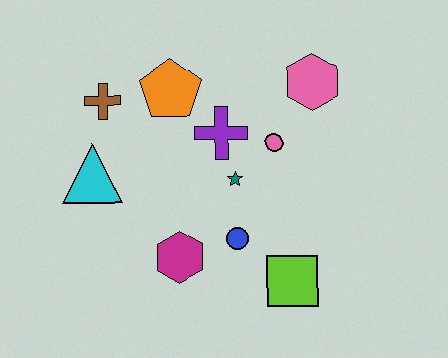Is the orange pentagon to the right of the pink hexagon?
No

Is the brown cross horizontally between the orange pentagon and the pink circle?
No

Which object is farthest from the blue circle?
The brown cross is farthest from the blue circle.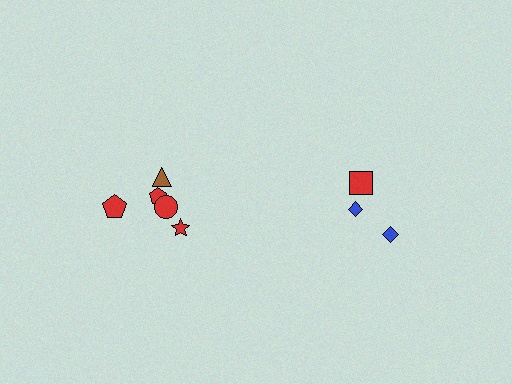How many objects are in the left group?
There are 5 objects.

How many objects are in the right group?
There are 3 objects.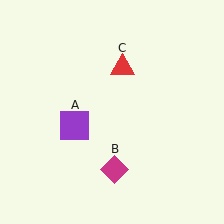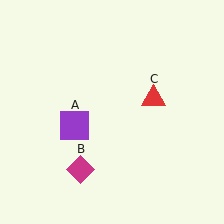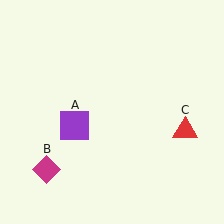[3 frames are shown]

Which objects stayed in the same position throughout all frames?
Purple square (object A) remained stationary.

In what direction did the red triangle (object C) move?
The red triangle (object C) moved down and to the right.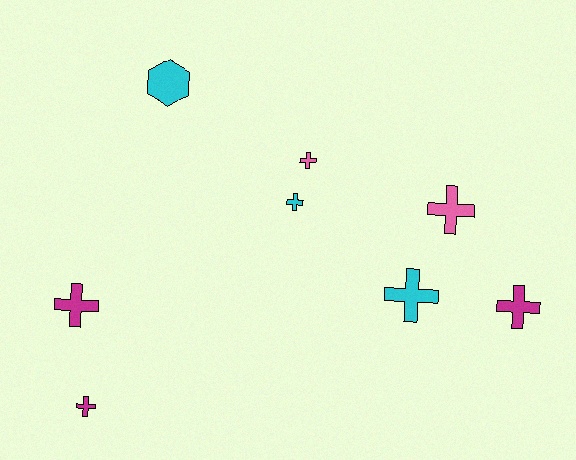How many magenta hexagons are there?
There are no magenta hexagons.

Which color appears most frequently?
Cyan, with 3 objects.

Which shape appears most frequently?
Cross, with 7 objects.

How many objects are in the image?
There are 8 objects.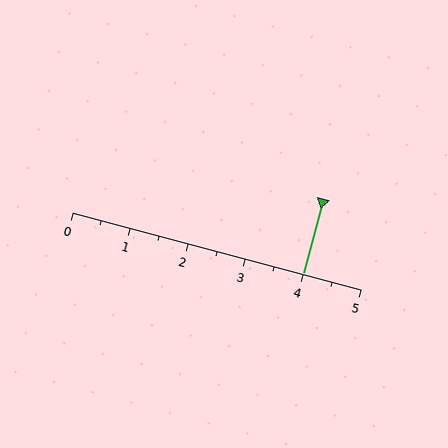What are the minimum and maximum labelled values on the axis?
The axis runs from 0 to 5.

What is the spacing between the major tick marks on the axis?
The major ticks are spaced 1 apart.